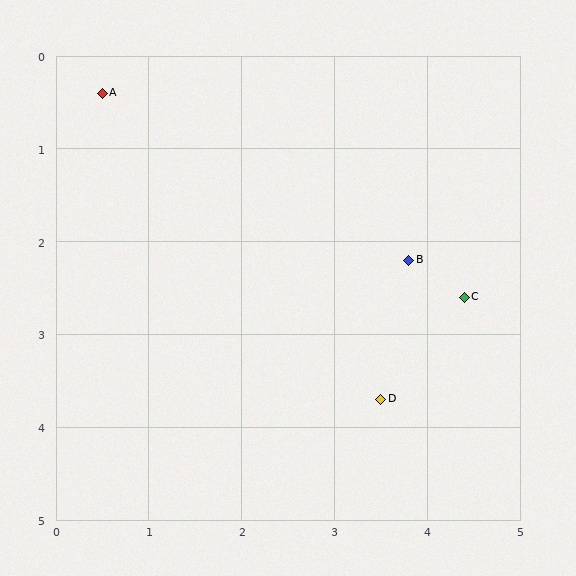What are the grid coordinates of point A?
Point A is at approximately (0.5, 0.4).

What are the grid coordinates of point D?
Point D is at approximately (3.5, 3.7).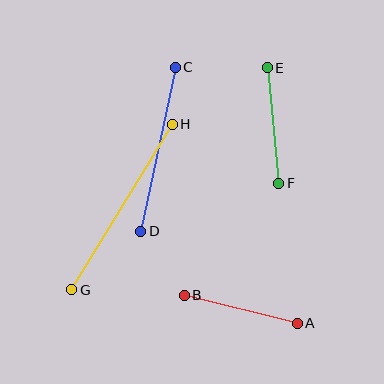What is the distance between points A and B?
The distance is approximately 117 pixels.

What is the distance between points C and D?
The distance is approximately 168 pixels.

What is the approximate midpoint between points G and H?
The midpoint is at approximately (122, 207) pixels.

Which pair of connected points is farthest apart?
Points G and H are farthest apart.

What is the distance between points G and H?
The distance is approximately 193 pixels.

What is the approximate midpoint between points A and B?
The midpoint is at approximately (241, 309) pixels.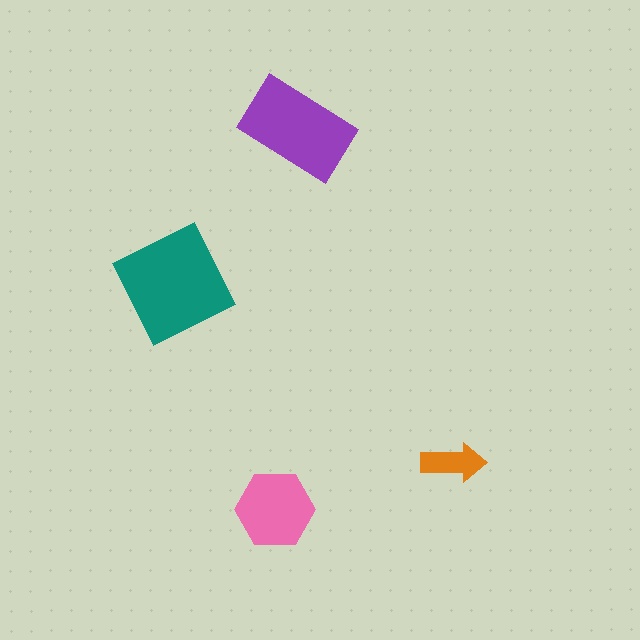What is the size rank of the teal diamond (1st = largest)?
1st.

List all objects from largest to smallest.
The teal diamond, the purple rectangle, the pink hexagon, the orange arrow.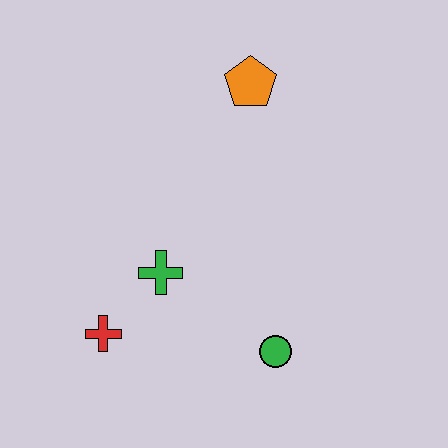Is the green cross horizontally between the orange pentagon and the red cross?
Yes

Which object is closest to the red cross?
The green cross is closest to the red cross.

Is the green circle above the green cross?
No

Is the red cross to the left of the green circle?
Yes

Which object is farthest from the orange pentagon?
The red cross is farthest from the orange pentagon.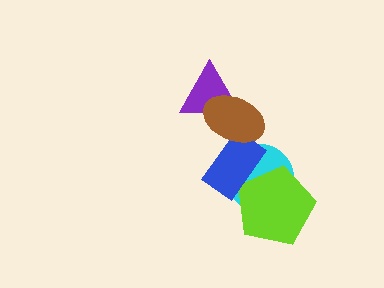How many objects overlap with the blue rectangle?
3 objects overlap with the blue rectangle.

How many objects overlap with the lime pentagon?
2 objects overlap with the lime pentagon.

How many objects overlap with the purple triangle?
1 object overlaps with the purple triangle.